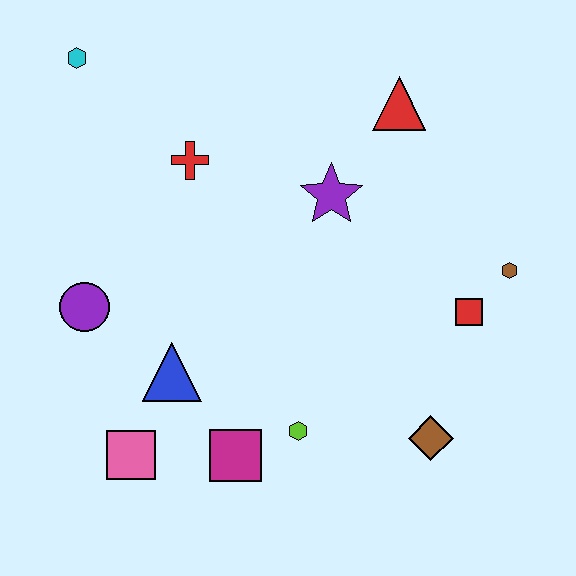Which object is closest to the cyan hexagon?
The red cross is closest to the cyan hexagon.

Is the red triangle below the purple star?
No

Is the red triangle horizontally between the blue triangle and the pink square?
No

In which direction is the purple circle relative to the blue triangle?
The purple circle is to the left of the blue triangle.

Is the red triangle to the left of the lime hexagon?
No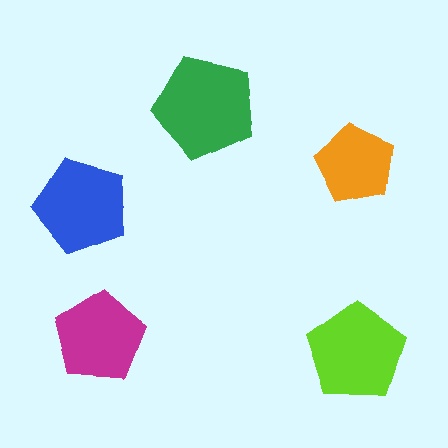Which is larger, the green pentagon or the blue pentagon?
The green one.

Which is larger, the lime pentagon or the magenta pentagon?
The lime one.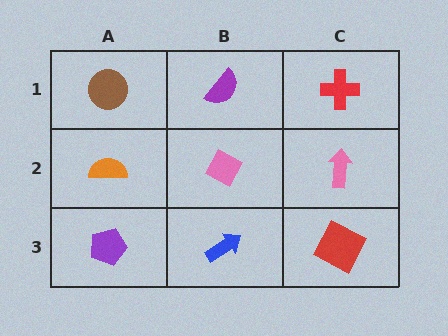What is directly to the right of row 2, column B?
A pink arrow.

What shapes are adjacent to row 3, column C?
A pink arrow (row 2, column C), a blue arrow (row 3, column B).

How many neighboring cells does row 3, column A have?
2.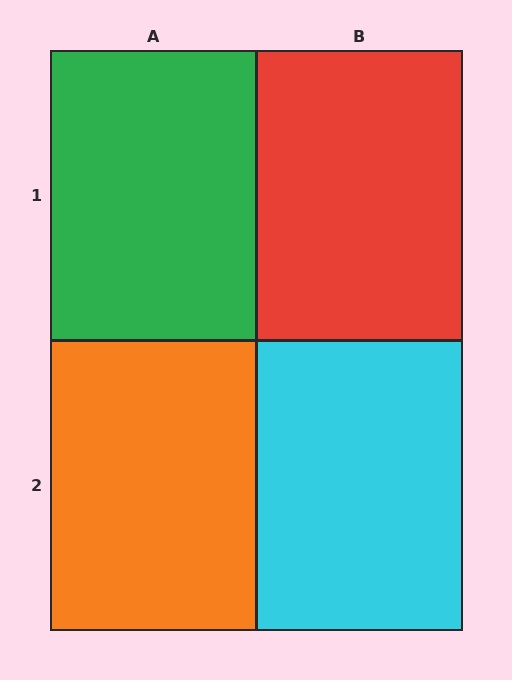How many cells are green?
1 cell is green.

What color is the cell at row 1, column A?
Green.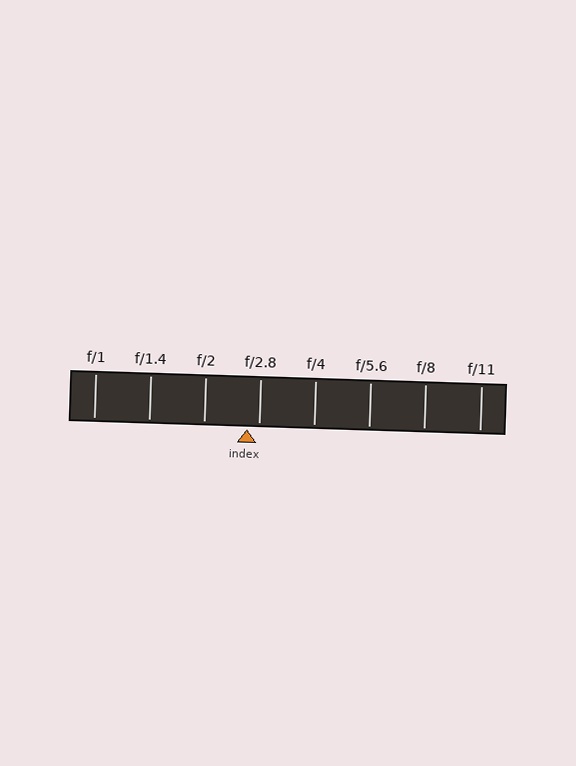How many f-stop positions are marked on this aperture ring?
There are 8 f-stop positions marked.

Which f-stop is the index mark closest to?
The index mark is closest to f/2.8.